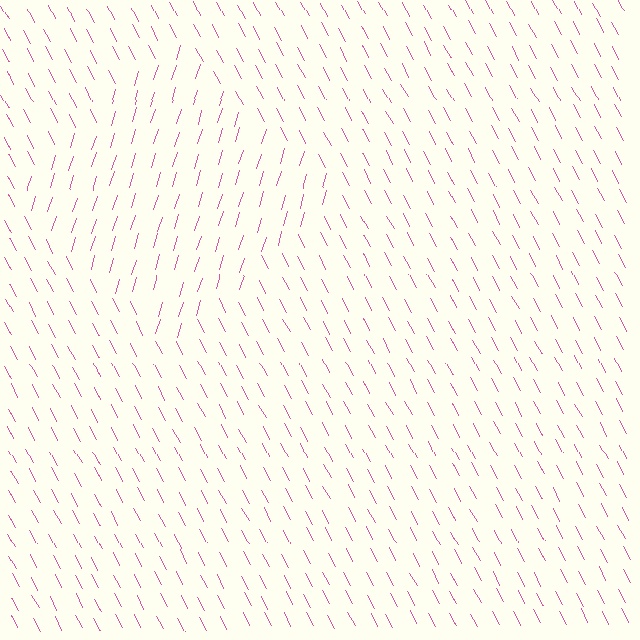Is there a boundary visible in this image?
Yes, there is a texture boundary formed by a change in line orientation.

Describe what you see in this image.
The image is filled with small pink line segments. A diamond region in the image has lines oriented differently from the surrounding lines, creating a visible texture boundary.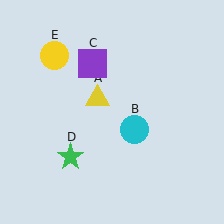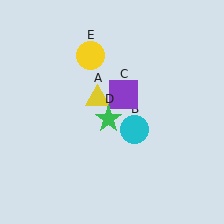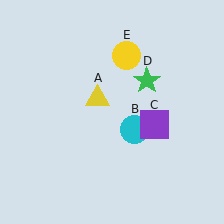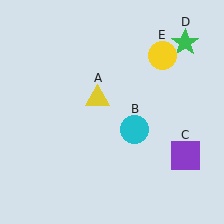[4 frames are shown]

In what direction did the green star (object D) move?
The green star (object D) moved up and to the right.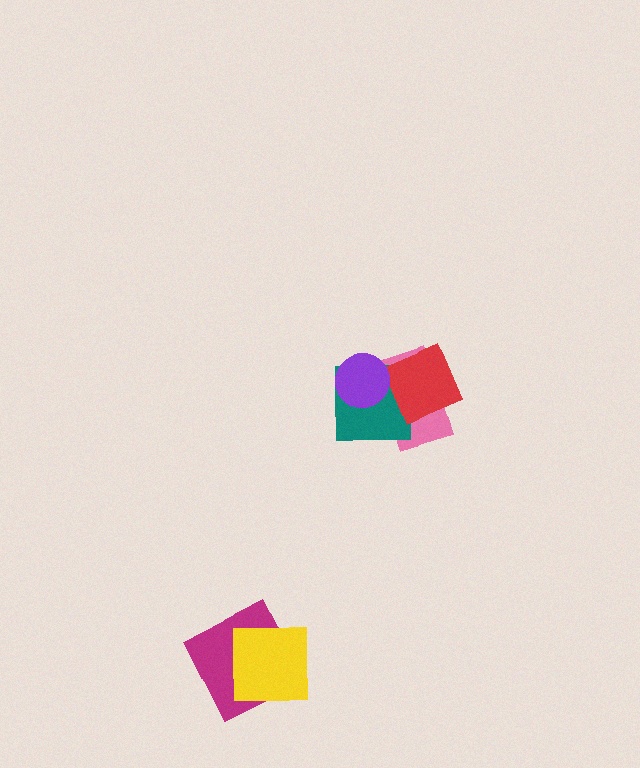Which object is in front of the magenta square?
The yellow square is in front of the magenta square.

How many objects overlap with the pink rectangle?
3 objects overlap with the pink rectangle.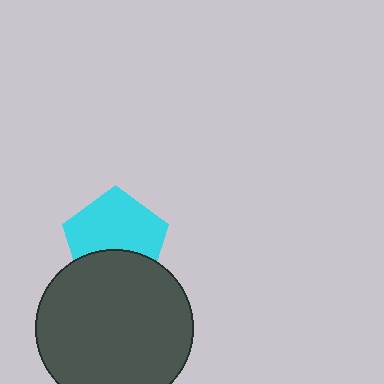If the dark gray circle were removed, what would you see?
You would see the complete cyan pentagon.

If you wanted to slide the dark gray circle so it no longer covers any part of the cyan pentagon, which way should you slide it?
Slide it down — that is the most direct way to separate the two shapes.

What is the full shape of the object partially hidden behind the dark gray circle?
The partially hidden object is a cyan pentagon.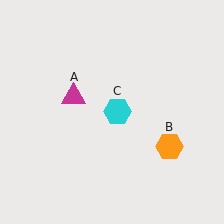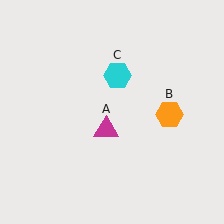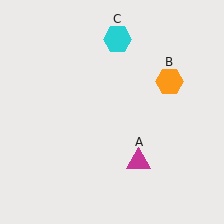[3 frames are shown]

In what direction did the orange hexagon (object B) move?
The orange hexagon (object B) moved up.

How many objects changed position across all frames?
3 objects changed position: magenta triangle (object A), orange hexagon (object B), cyan hexagon (object C).